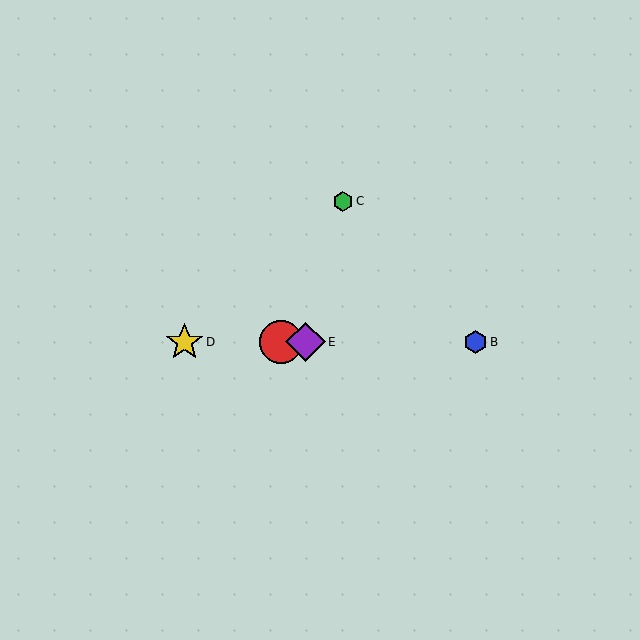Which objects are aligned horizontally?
Objects A, B, D, E are aligned horizontally.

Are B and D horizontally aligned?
Yes, both are at y≈342.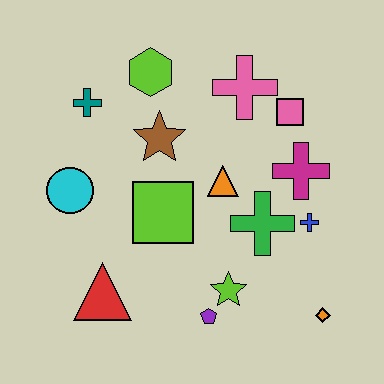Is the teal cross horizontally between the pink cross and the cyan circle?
Yes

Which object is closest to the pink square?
The pink cross is closest to the pink square.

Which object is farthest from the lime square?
The orange diamond is farthest from the lime square.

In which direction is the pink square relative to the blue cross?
The pink square is above the blue cross.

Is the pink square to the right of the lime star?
Yes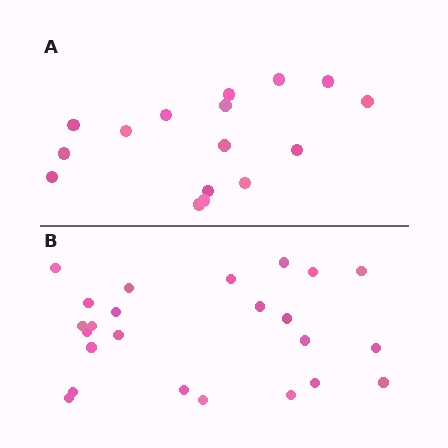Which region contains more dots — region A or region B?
Region B (the bottom region) has more dots.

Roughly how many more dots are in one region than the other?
Region B has roughly 8 or so more dots than region A.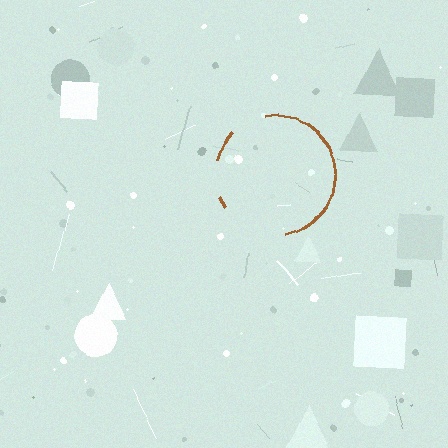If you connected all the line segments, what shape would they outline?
They would outline a circle.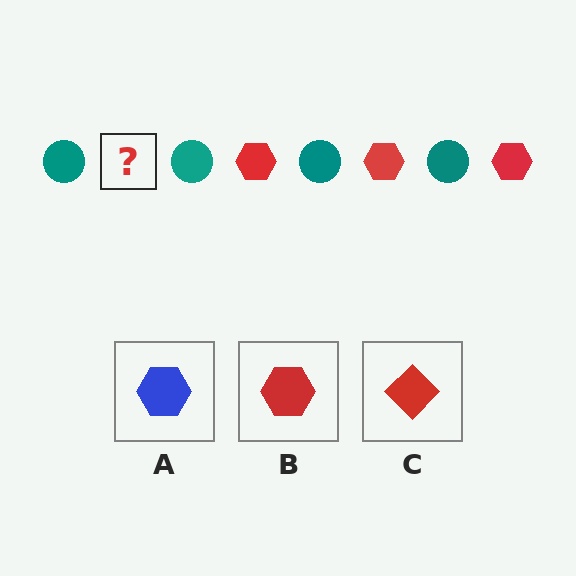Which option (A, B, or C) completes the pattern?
B.